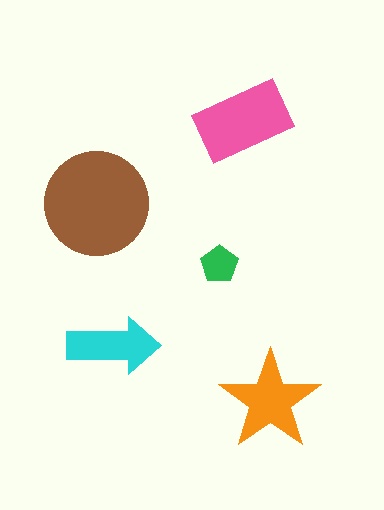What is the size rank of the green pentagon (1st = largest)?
5th.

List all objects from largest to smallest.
The brown circle, the pink rectangle, the orange star, the cyan arrow, the green pentagon.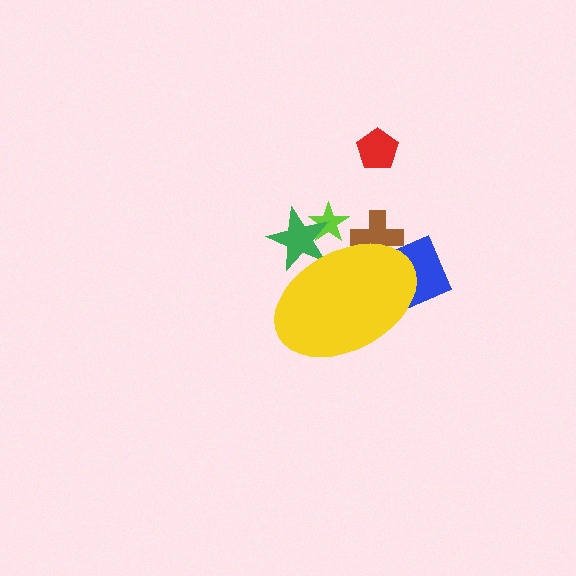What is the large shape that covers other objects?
A yellow ellipse.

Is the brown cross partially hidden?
Yes, the brown cross is partially hidden behind the yellow ellipse.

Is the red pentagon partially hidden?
No, the red pentagon is fully visible.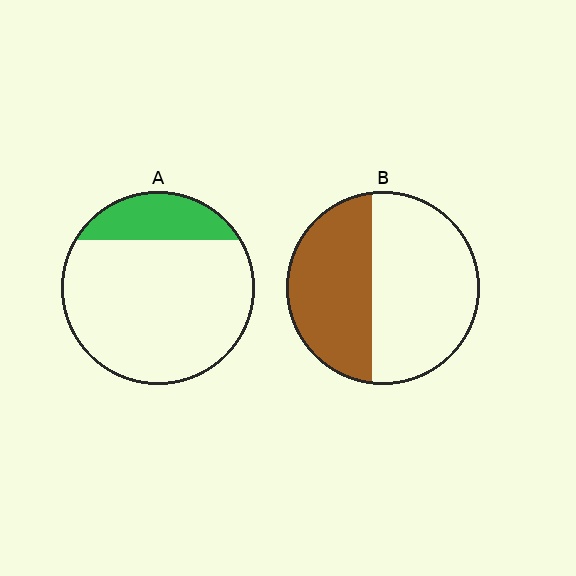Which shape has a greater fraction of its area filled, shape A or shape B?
Shape B.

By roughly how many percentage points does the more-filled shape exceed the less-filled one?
By roughly 25 percentage points (B over A).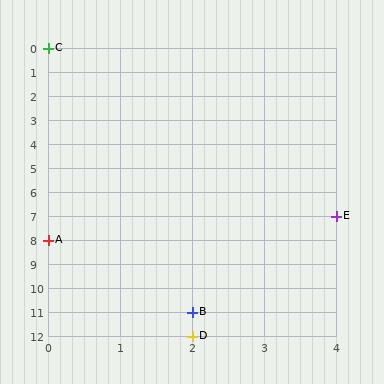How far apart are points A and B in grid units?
Points A and B are 2 columns and 3 rows apart (about 3.6 grid units diagonally).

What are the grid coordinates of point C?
Point C is at grid coordinates (0, 0).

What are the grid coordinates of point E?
Point E is at grid coordinates (4, 7).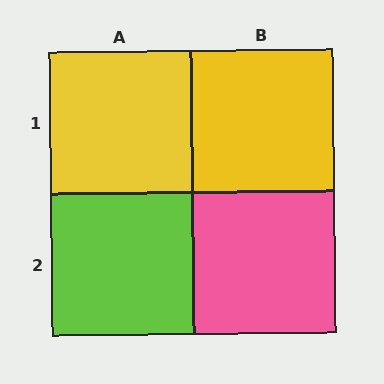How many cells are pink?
1 cell is pink.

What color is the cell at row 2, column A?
Lime.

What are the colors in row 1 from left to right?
Yellow, yellow.